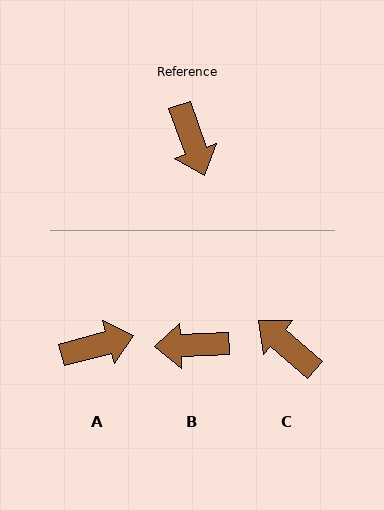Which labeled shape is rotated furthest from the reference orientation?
C, about 151 degrees away.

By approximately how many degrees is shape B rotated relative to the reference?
Approximately 107 degrees clockwise.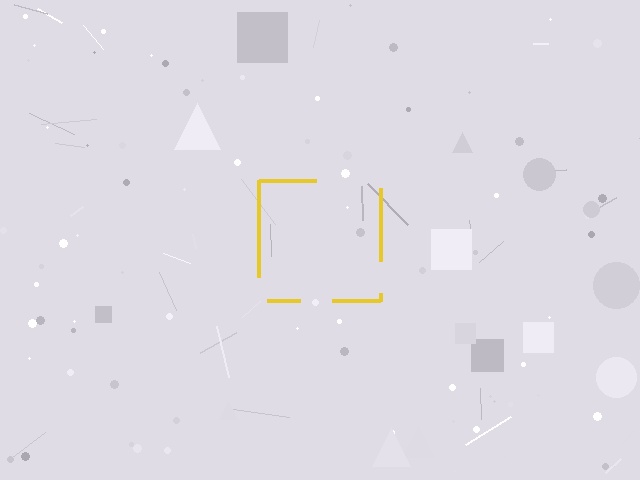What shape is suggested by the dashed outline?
The dashed outline suggests a square.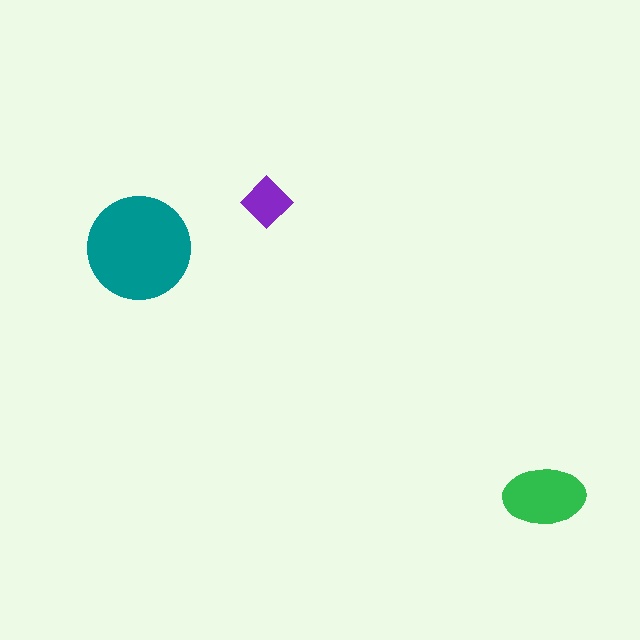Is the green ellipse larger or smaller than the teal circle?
Smaller.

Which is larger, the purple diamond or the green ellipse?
The green ellipse.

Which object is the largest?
The teal circle.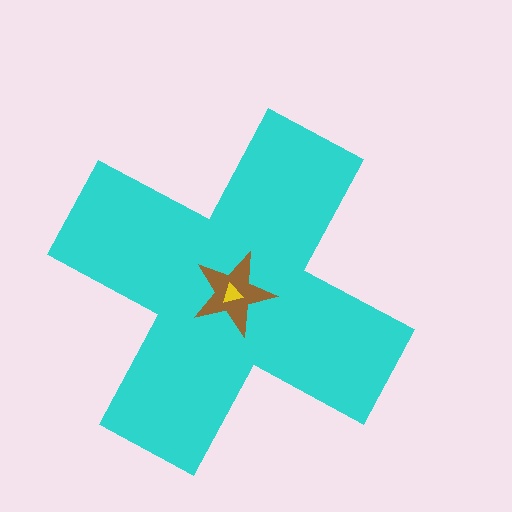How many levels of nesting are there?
3.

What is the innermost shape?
The yellow triangle.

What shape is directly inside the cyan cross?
The brown star.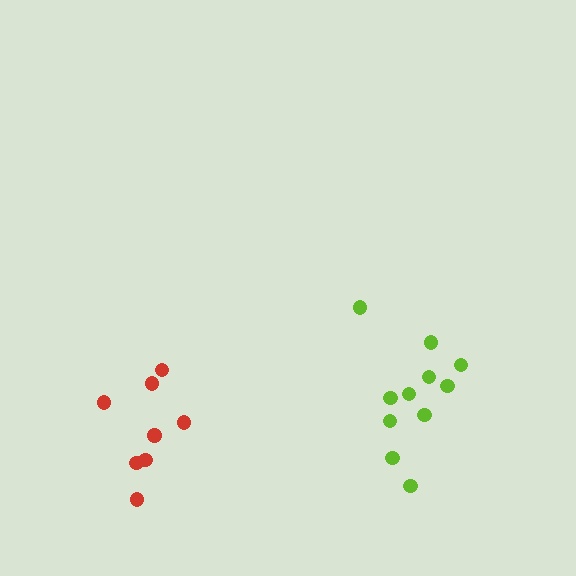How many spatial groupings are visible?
There are 2 spatial groupings.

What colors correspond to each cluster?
The clusters are colored: lime, red.